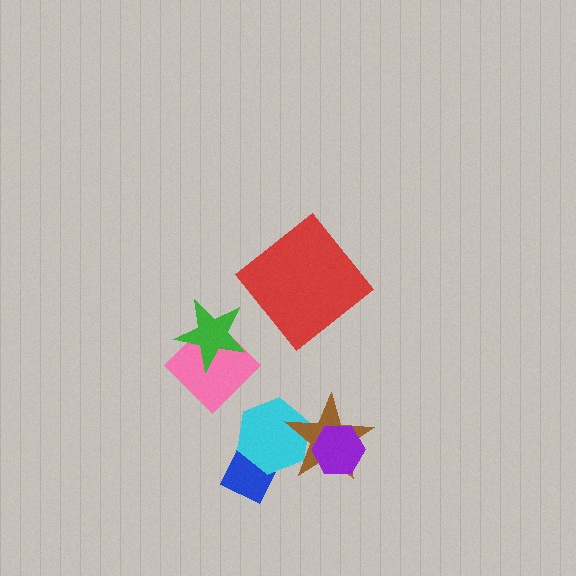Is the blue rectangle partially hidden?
Yes, it is partially covered by another shape.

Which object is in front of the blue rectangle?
The cyan hexagon is in front of the blue rectangle.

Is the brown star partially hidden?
Yes, it is partially covered by another shape.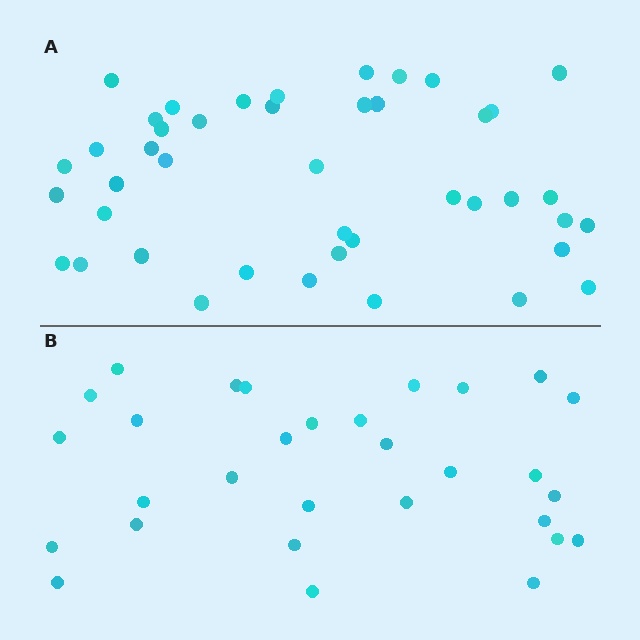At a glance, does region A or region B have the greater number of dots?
Region A (the top region) has more dots.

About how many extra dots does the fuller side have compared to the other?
Region A has approximately 15 more dots than region B.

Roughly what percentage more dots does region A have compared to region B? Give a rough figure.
About 45% more.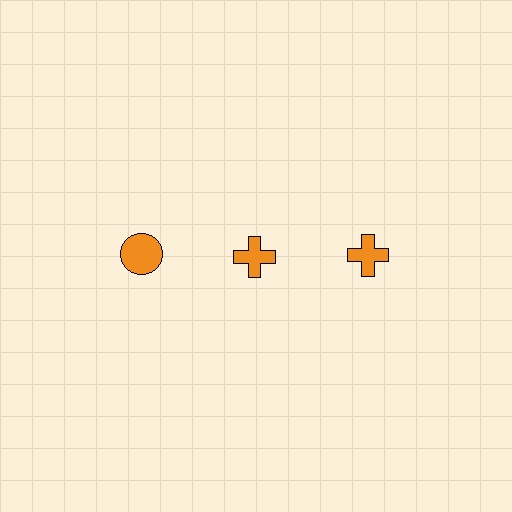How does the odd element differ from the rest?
It has a different shape: circle instead of cross.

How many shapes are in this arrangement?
There are 3 shapes arranged in a grid pattern.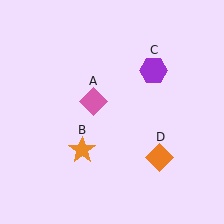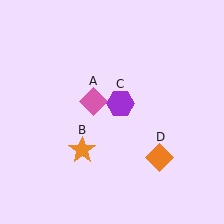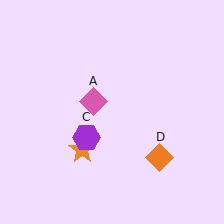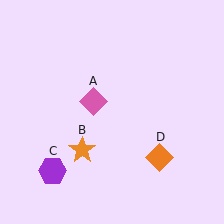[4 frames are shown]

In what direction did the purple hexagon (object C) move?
The purple hexagon (object C) moved down and to the left.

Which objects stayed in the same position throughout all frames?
Pink diamond (object A) and orange star (object B) and orange diamond (object D) remained stationary.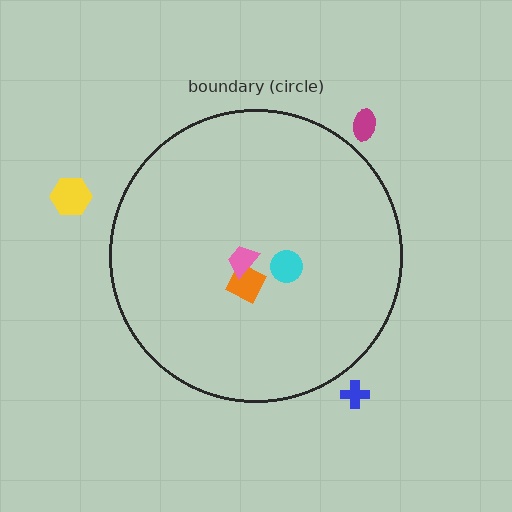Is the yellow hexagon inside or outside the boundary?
Outside.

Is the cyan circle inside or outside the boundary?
Inside.